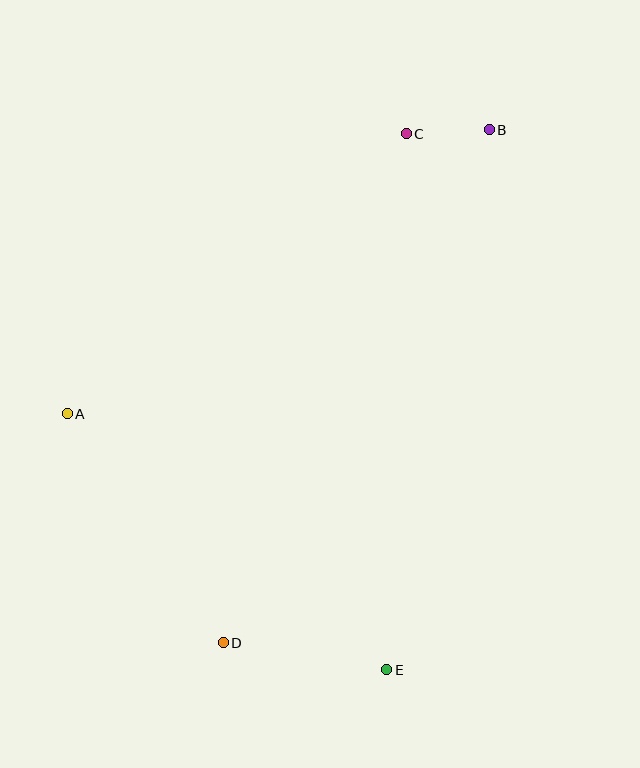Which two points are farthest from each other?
Points B and D are farthest from each other.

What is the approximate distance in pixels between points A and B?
The distance between A and B is approximately 509 pixels.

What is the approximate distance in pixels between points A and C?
The distance between A and C is approximately 440 pixels.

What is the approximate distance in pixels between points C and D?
The distance between C and D is approximately 541 pixels.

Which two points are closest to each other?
Points B and C are closest to each other.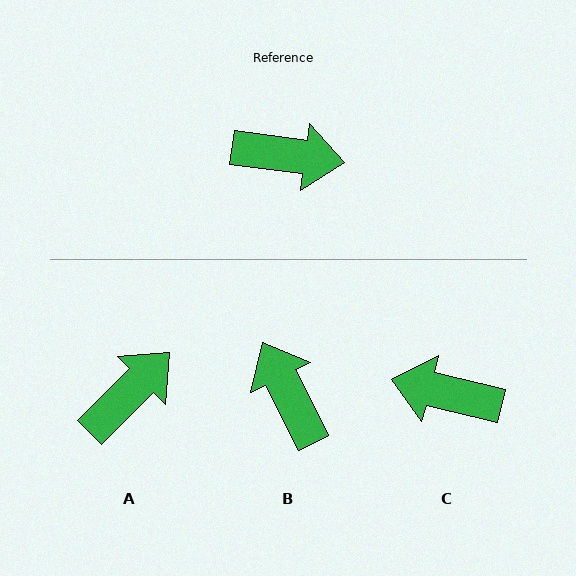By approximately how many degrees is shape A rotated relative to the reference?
Approximately 53 degrees counter-clockwise.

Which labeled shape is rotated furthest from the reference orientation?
C, about 174 degrees away.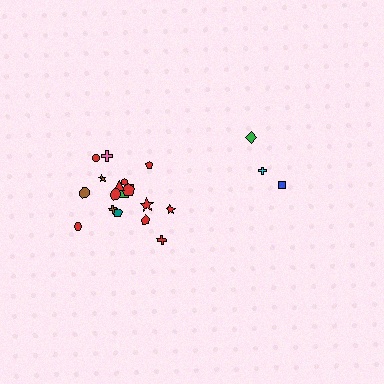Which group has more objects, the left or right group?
The left group.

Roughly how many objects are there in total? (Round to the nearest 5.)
Roughly 20 objects in total.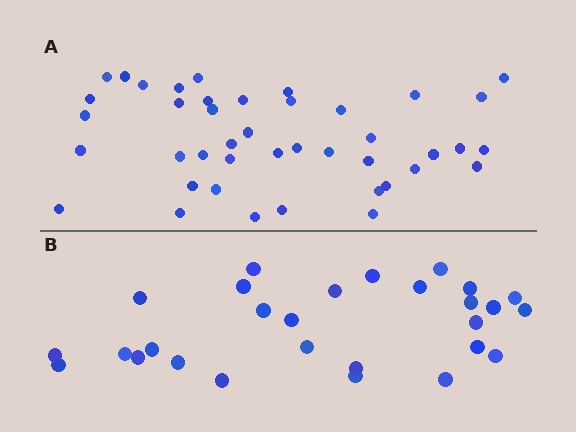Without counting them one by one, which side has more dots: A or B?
Region A (the top region) has more dots.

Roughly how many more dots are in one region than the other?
Region A has approximately 15 more dots than region B.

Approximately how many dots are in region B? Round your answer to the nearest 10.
About 30 dots. (The exact count is 28, which rounds to 30.)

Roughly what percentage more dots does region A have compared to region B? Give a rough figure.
About 50% more.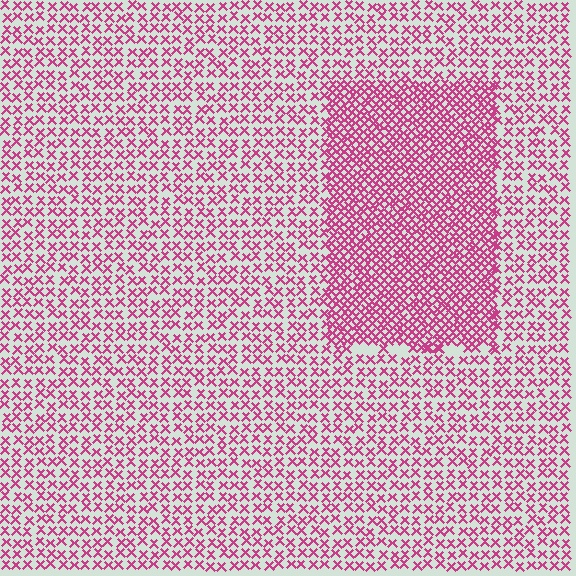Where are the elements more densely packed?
The elements are more densely packed inside the rectangle boundary.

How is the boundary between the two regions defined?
The boundary is defined by a change in element density (approximately 2.0x ratio). All elements are the same color, size, and shape.